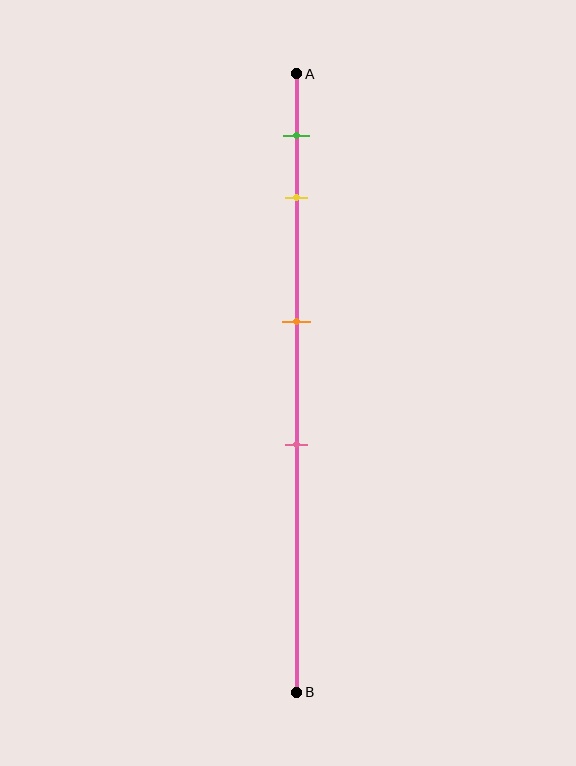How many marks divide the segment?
There are 4 marks dividing the segment.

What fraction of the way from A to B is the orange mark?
The orange mark is approximately 40% (0.4) of the way from A to B.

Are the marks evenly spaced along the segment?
No, the marks are not evenly spaced.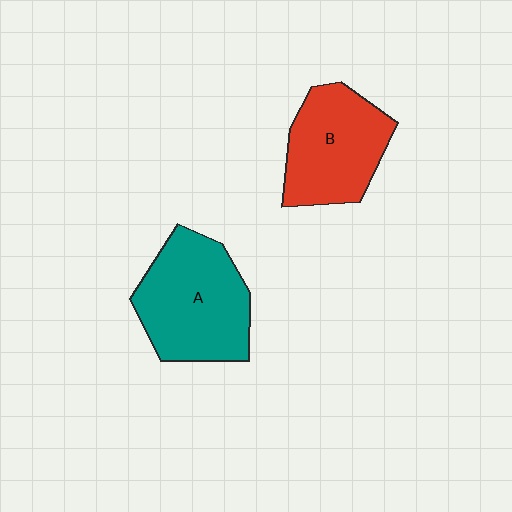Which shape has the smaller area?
Shape B (red).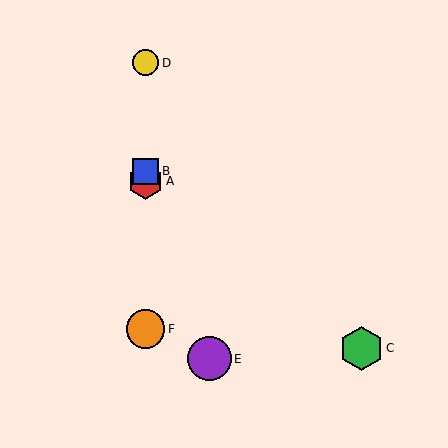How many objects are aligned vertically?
4 objects (A, B, D, F) are aligned vertically.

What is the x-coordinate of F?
Object F is at x≈145.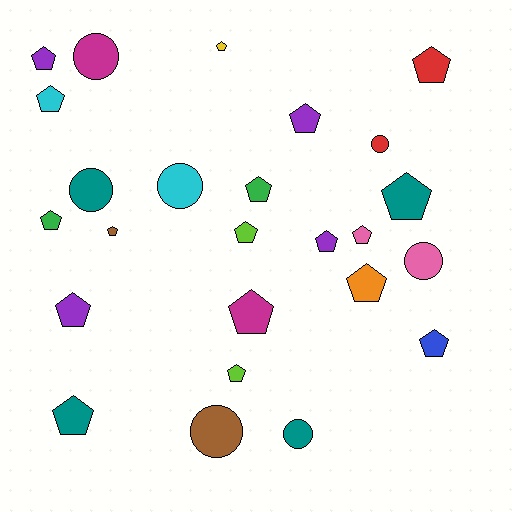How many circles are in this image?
There are 7 circles.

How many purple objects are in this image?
There are 4 purple objects.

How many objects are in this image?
There are 25 objects.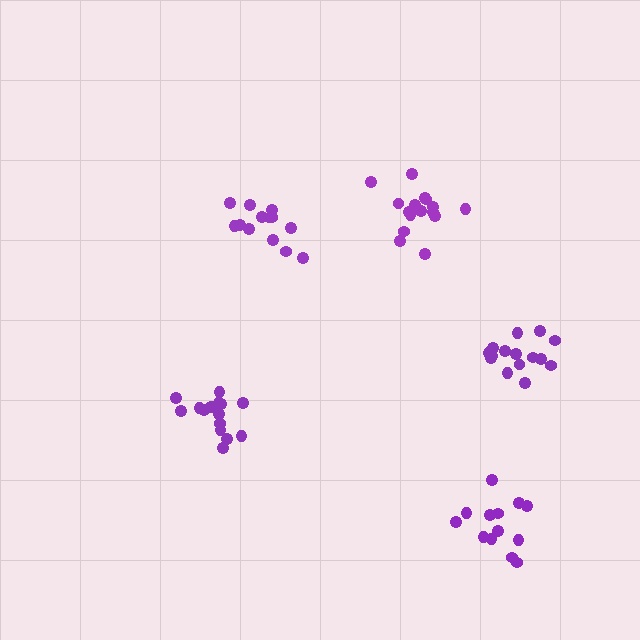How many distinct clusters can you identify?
There are 5 distinct clusters.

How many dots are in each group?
Group 1: 15 dots, Group 2: 15 dots, Group 3: 16 dots, Group 4: 13 dots, Group 5: 13 dots (72 total).